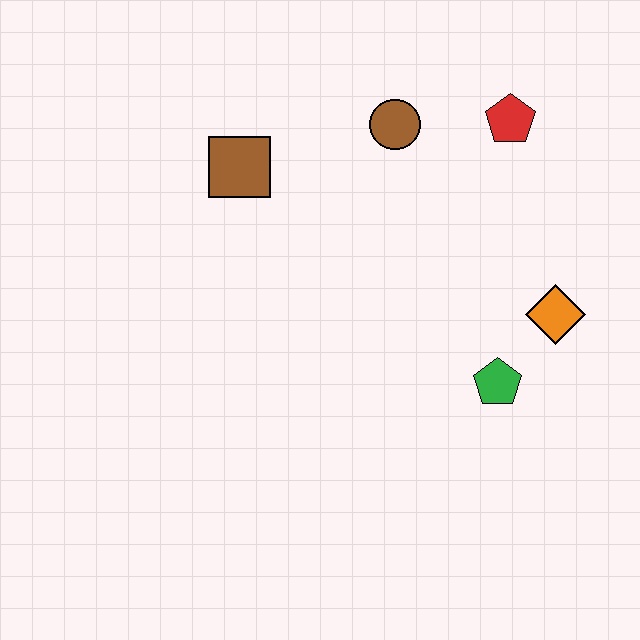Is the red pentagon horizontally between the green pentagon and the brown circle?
No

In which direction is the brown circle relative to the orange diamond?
The brown circle is above the orange diamond.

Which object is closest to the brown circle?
The red pentagon is closest to the brown circle.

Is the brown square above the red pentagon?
No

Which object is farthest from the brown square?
The orange diamond is farthest from the brown square.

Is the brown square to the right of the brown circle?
No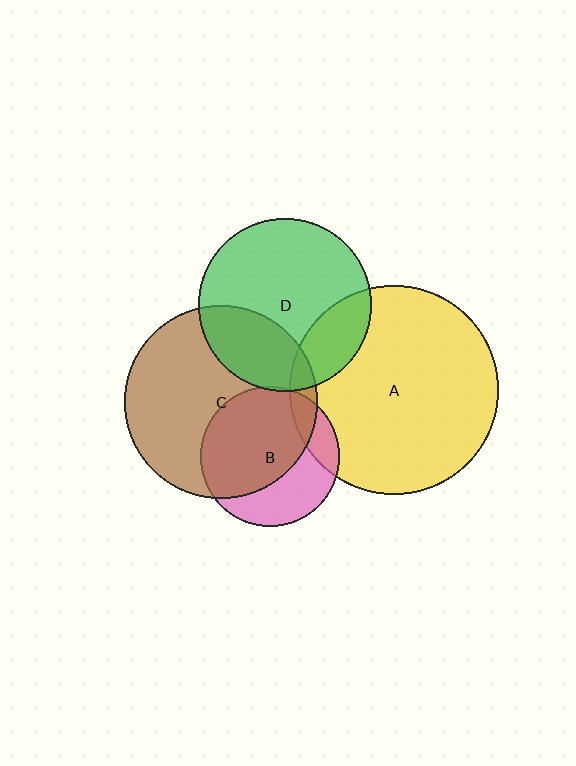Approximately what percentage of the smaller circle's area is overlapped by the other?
Approximately 65%.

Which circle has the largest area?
Circle A (yellow).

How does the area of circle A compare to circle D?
Approximately 1.5 times.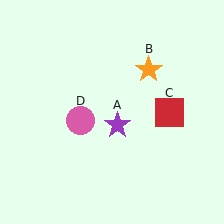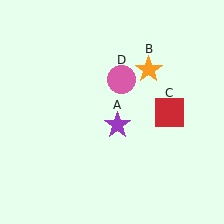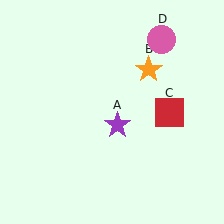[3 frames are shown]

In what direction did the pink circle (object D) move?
The pink circle (object D) moved up and to the right.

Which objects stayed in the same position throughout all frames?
Purple star (object A) and orange star (object B) and red square (object C) remained stationary.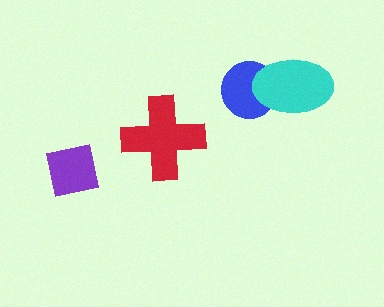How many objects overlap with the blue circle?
1 object overlaps with the blue circle.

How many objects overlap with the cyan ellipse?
1 object overlaps with the cyan ellipse.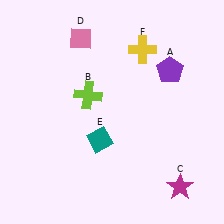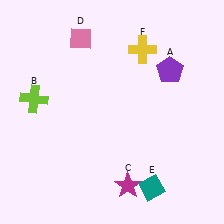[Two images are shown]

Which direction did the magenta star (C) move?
The magenta star (C) moved left.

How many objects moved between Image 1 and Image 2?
3 objects moved between the two images.